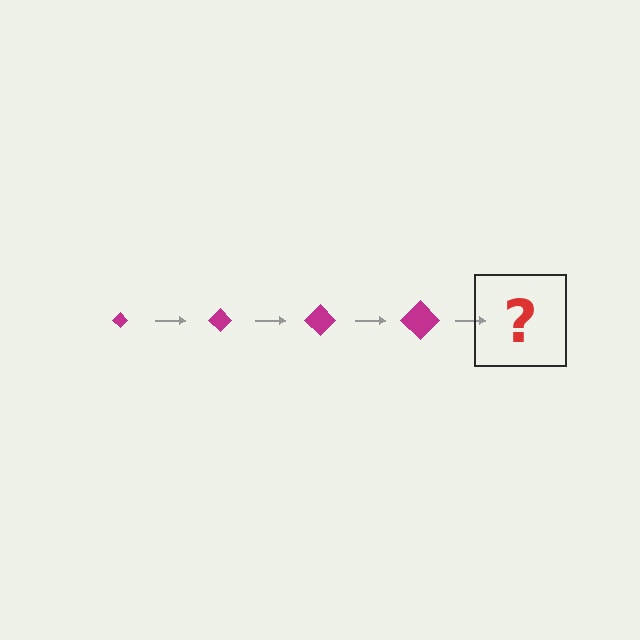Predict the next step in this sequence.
The next step is a magenta diamond, larger than the previous one.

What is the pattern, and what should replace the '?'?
The pattern is that the diamond gets progressively larger each step. The '?' should be a magenta diamond, larger than the previous one.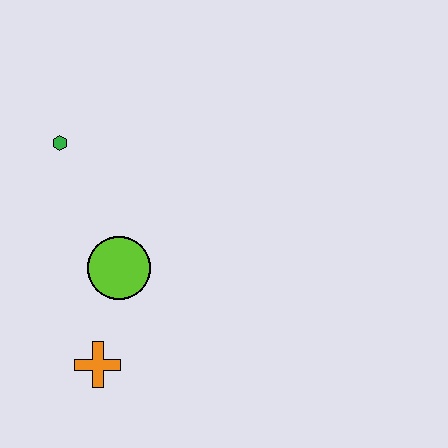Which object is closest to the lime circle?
The orange cross is closest to the lime circle.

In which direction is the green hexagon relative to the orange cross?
The green hexagon is above the orange cross.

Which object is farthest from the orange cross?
The green hexagon is farthest from the orange cross.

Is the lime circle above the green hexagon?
No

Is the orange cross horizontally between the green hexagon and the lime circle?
Yes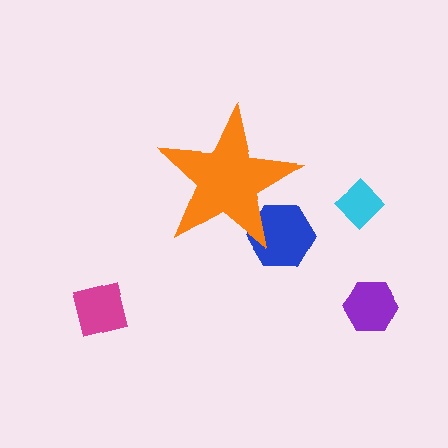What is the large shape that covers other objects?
An orange star.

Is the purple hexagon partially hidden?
No, the purple hexagon is fully visible.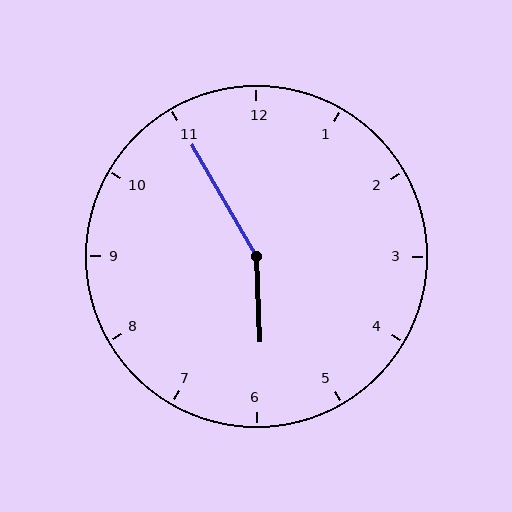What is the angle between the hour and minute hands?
Approximately 152 degrees.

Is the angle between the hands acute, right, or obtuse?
It is obtuse.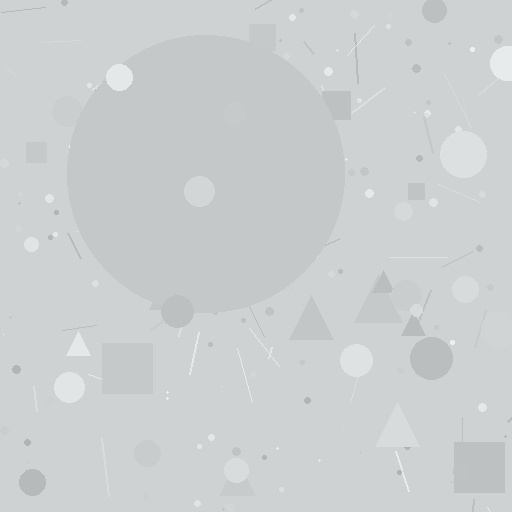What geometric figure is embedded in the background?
A circle is embedded in the background.